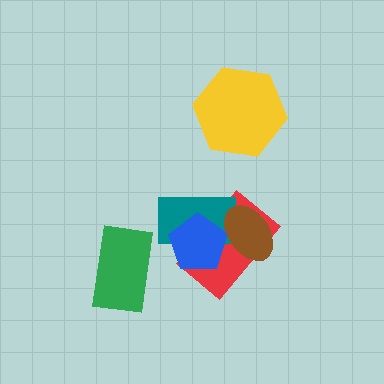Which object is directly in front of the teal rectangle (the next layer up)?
The blue pentagon is directly in front of the teal rectangle.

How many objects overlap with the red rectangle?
3 objects overlap with the red rectangle.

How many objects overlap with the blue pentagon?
3 objects overlap with the blue pentagon.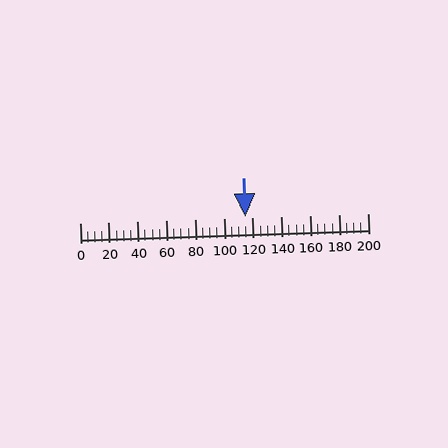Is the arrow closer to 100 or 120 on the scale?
The arrow is closer to 120.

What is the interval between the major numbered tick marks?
The major tick marks are spaced 20 units apart.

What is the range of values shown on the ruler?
The ruler shows values from 0 to 200.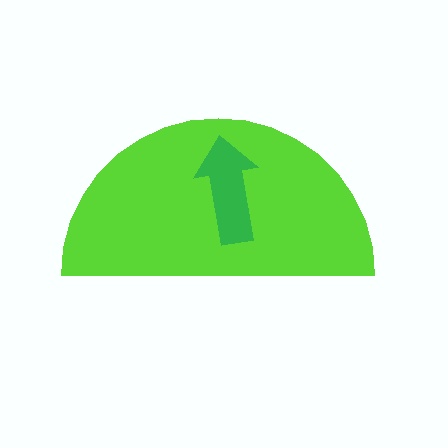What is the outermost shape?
The lime semicircle.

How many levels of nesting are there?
2.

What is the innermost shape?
The green arrow.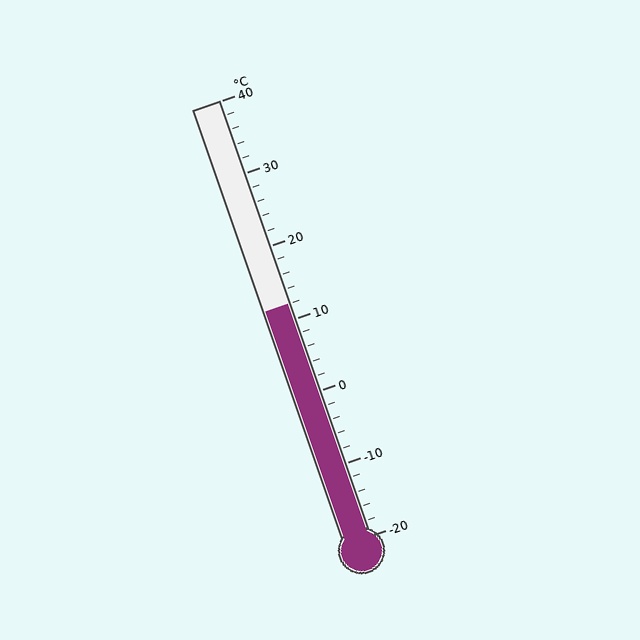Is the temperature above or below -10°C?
The temperature is above -10°C.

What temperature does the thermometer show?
The thermometer shows approximately 12°C.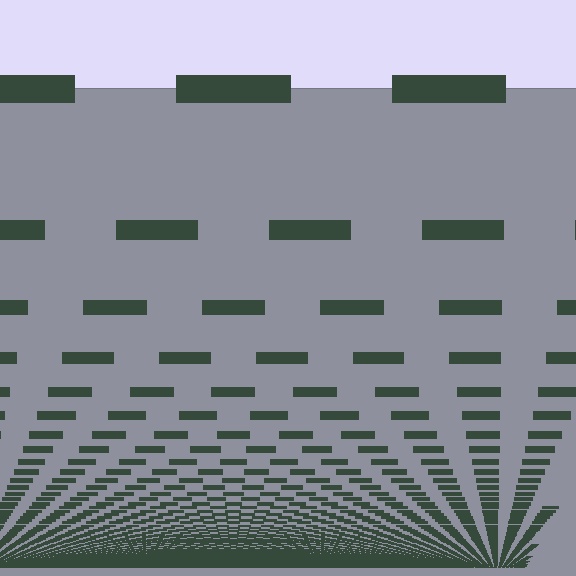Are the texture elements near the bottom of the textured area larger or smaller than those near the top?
Smaller. The gradient is inverted — elements near the bottom are smaller and denser.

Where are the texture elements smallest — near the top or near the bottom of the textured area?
Near the bottom.